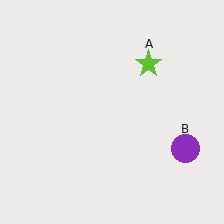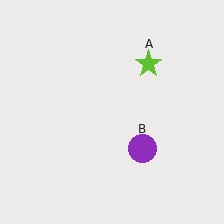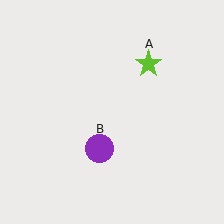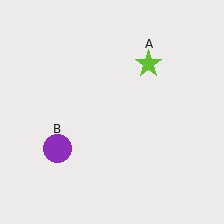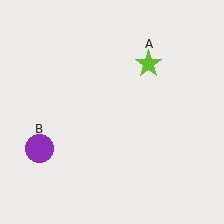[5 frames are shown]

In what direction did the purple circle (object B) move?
The purple circle (object B) moved left.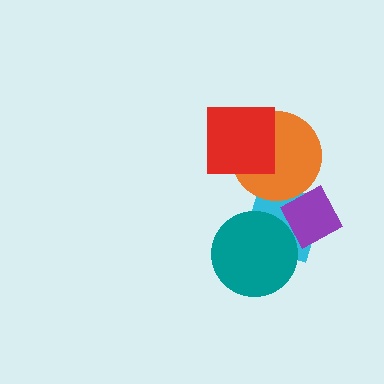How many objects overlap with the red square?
1 object overlaps with the red square.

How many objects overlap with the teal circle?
2 objects overlap with the teal circle.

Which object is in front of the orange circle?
The red square is in front of the orange circle.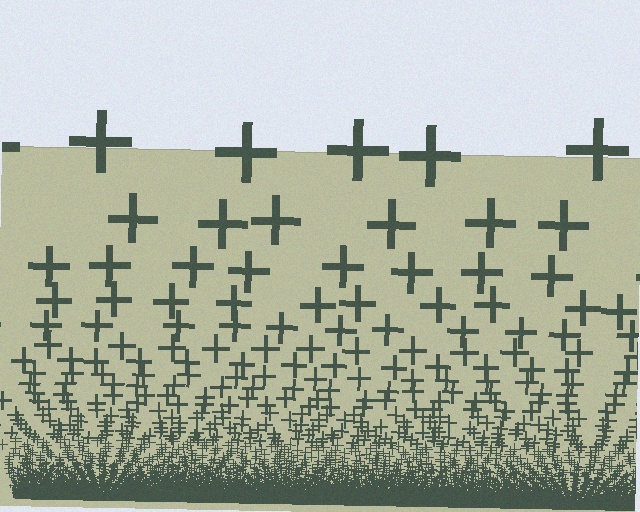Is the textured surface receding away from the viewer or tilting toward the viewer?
The surface appears to tilt toward the viewer. Texture elements get larger and sparser toward the top.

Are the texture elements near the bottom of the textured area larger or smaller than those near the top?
Smaller. The gradient is inverted — elements near the bottom are smaller and denser.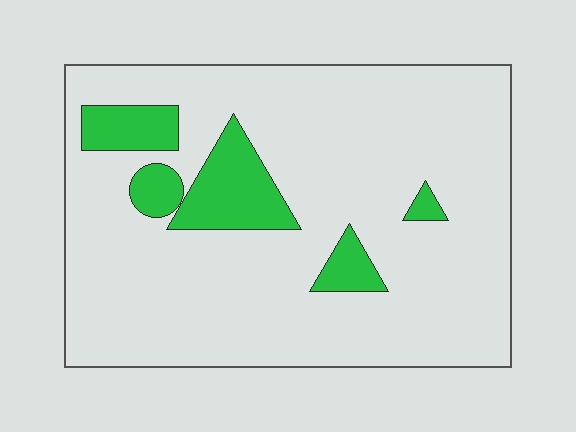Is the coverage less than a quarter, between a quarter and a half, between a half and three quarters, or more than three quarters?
Less than a quarter.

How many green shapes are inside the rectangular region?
5.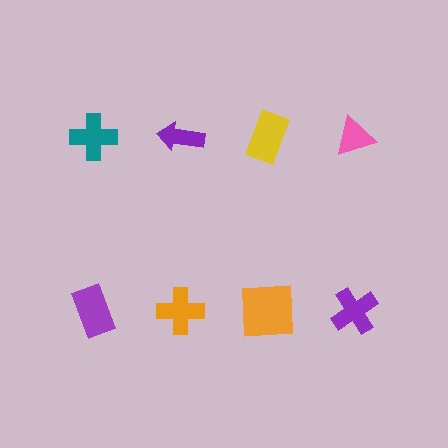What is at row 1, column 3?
A yellow rectangle.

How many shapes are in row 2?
4 shapes.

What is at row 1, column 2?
A purple arrow.